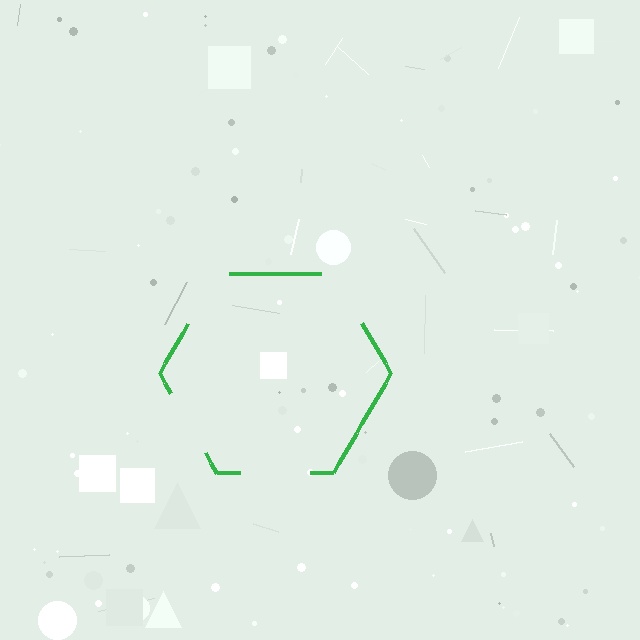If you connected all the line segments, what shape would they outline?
They would outline a hexagon.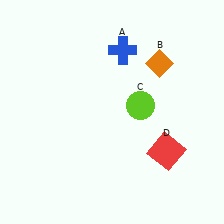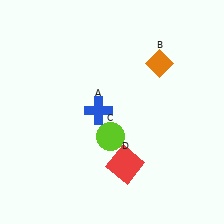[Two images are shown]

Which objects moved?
The objects that moved are: the blue cross (A), the lime circle (C), the red square (D).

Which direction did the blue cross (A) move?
The blue cross (A) moved down.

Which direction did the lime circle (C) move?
The lime circle (C) moved down.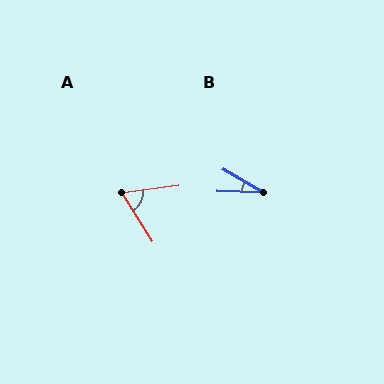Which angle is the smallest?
B, at approximately 28 degrees.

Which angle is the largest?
A, at approximately 65 degrees.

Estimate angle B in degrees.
Approximately 28 degrees.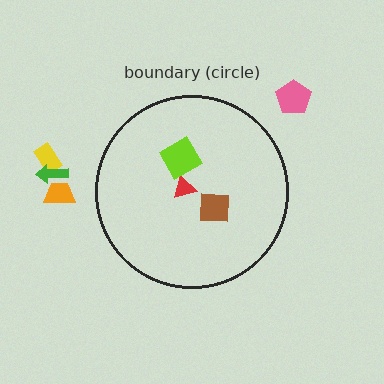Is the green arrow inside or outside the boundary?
Outside.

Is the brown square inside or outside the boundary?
Inside.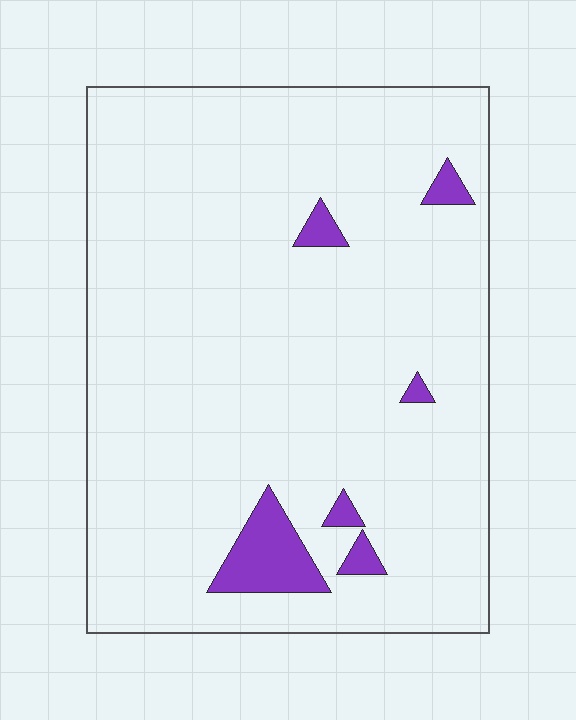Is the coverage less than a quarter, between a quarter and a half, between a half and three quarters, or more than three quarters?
Less than a quarter.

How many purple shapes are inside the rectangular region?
6.